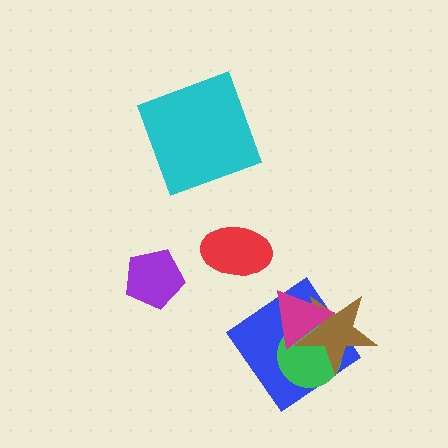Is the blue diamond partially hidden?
Yes, it is partially covered by another shape.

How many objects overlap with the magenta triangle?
3 objects overlap with the magenta triangle.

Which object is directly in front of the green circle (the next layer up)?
The brown star is directly in front of the green circle.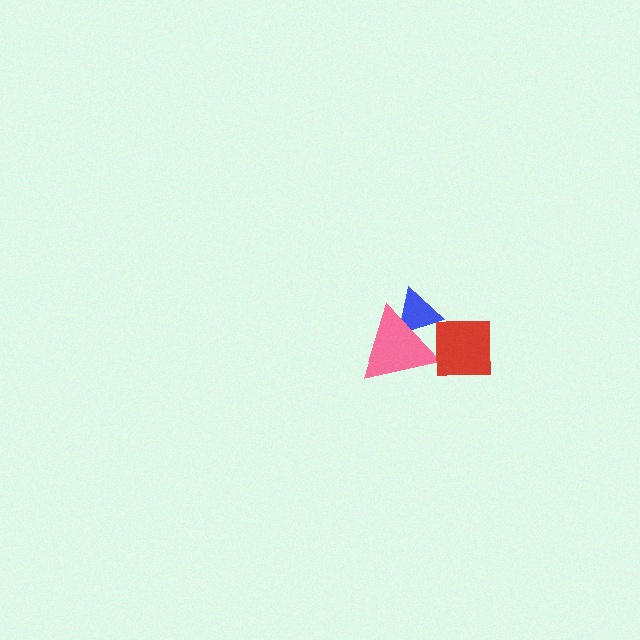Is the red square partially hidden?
No, no other shape covers it.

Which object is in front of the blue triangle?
The pink triangle is in front of the blue triangle.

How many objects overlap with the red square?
0 objects overlap with the red square.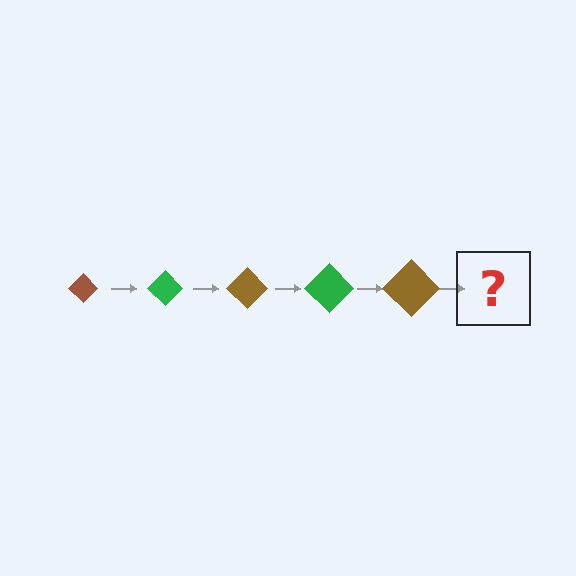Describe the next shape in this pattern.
It should be a green diamond, larger than the previous one.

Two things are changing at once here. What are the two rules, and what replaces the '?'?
The two rules are that the diamond grows larger each step and the color cycles through brown and green. The '?' should be a green diamond, larger than the previous one.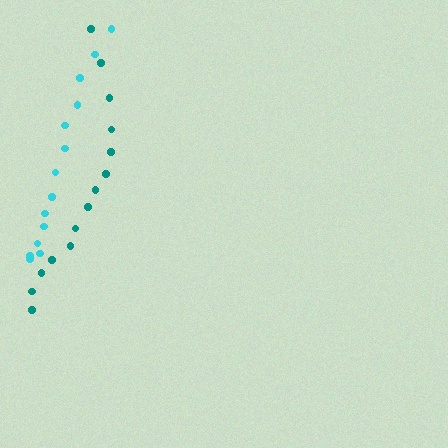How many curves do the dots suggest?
There are 2 distinct paths.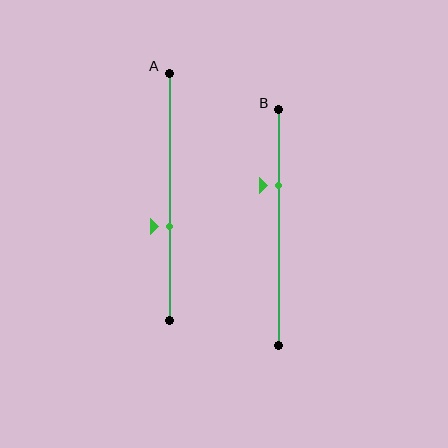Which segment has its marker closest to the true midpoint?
Segment A has its marker closest to the true midpoint.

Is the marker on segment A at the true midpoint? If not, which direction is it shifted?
No, the marker on segment A is shifted downward by about 12% of the segment length.